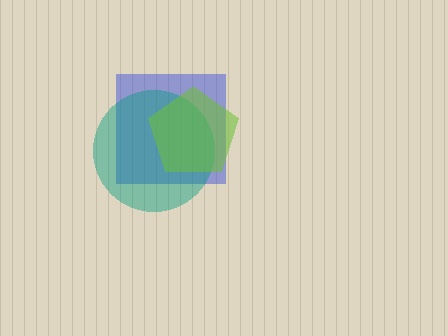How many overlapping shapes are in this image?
There are 3 overlapping shapes in the image.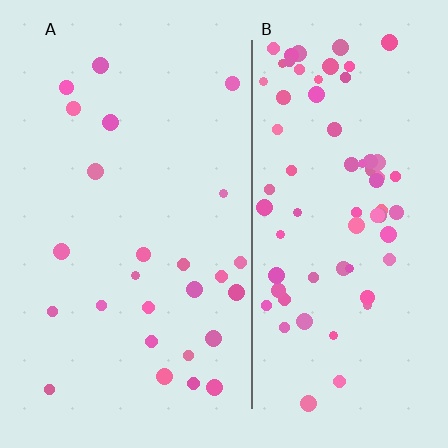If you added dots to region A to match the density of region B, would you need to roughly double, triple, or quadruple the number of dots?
Approximately triple.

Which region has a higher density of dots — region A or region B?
B (the right).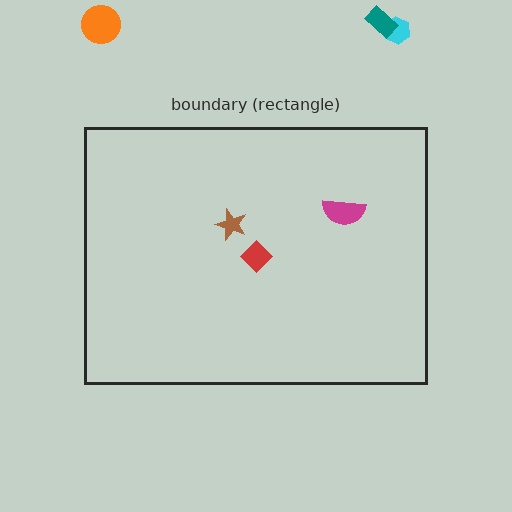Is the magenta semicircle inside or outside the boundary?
Inside.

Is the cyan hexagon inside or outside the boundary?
Outside.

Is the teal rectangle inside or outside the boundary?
Outside.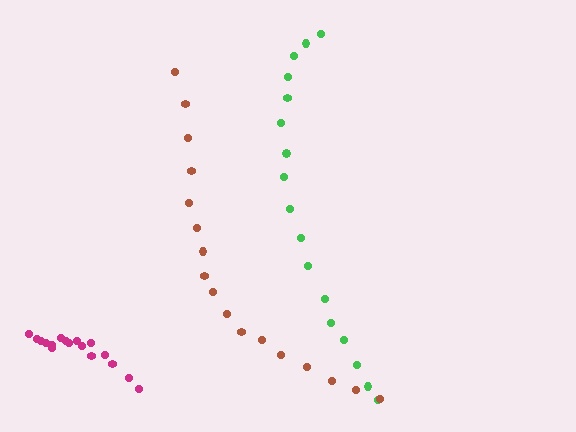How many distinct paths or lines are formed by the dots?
There are 3 distinct paths.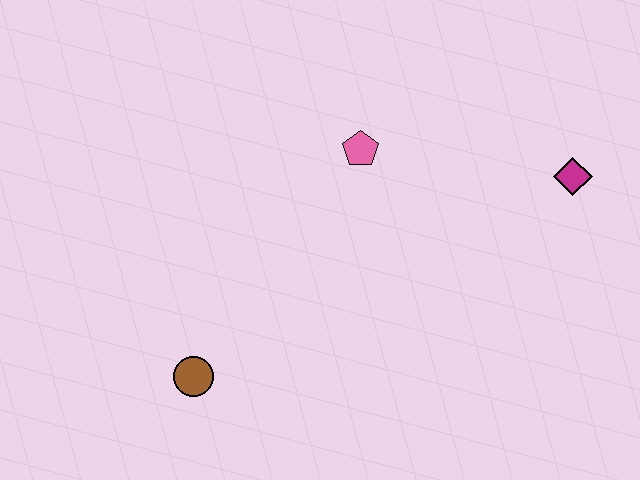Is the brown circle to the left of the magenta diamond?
Yes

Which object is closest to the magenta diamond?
The pink pentagon is closest to the magenta diamond.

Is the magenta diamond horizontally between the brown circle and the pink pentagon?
No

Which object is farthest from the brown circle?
The magenta diamond is farthest from the brown circle.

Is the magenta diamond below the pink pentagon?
Yes